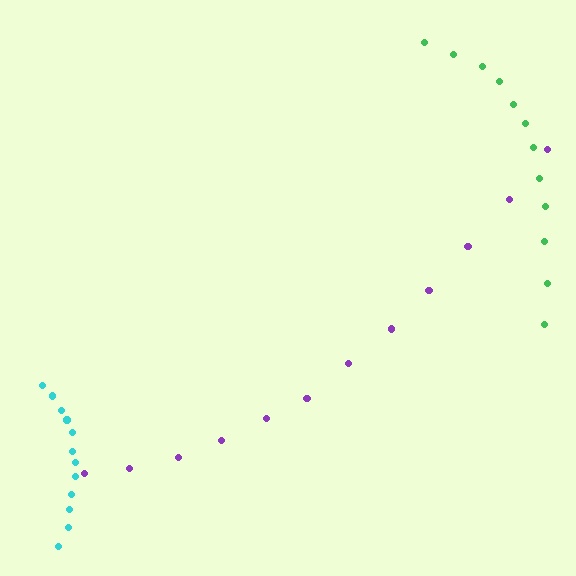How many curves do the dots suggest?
There are 3 distinct paths.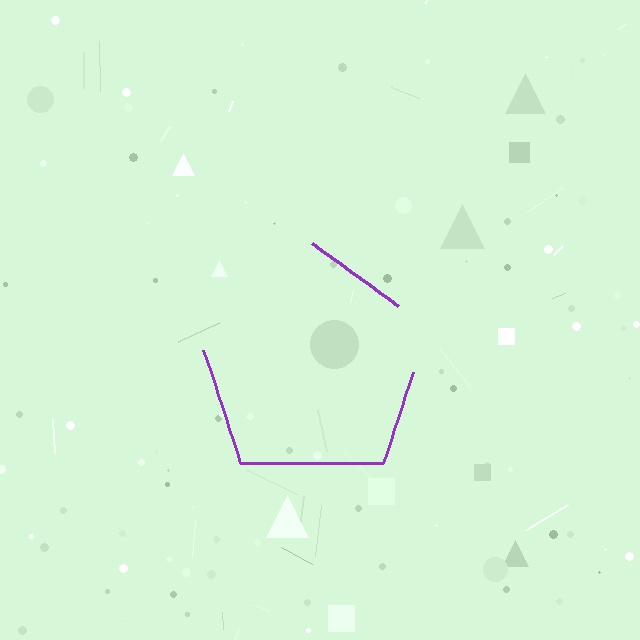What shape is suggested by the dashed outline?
The dashed outline suggests a pentagon.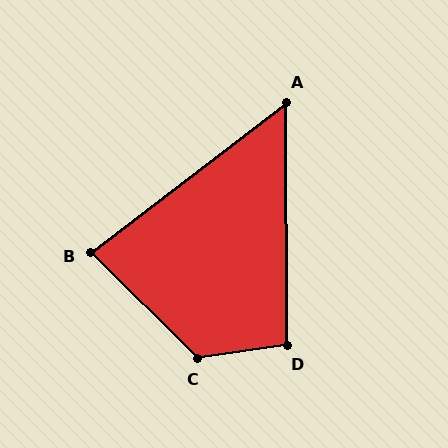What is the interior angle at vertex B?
Approximately 82 degrees (acute).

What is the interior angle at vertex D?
Approximately 98 degrees (obtuse).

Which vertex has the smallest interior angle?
A, at approximately 53 degrees.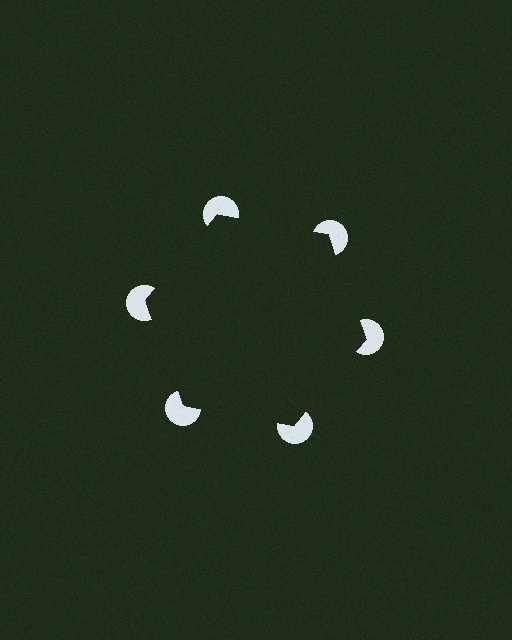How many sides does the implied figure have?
6 sides.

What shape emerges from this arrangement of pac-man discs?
An illusory hexagon — its edges are inferred from the aligned wedge cuts in the pac-man discs, not physically drawn.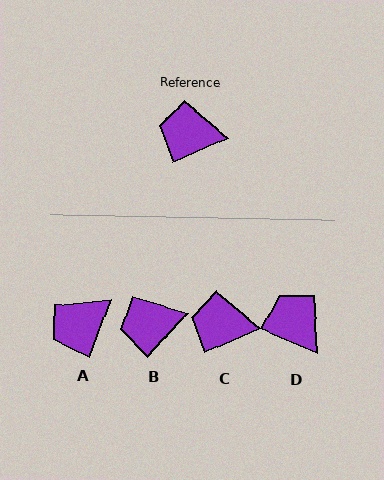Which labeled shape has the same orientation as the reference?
C.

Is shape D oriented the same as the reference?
No, it is off by about 48 degrees.